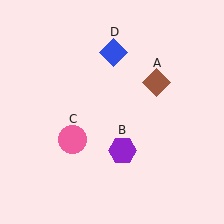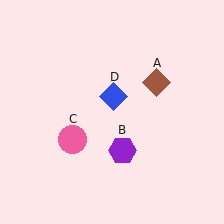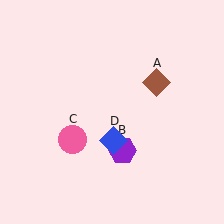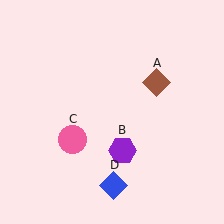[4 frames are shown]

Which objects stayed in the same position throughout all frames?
Brown diamond (object A) and purple hexagon (object B) and pink circle (object C) remained stationary.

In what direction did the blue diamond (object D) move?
The blue diamond (object D) moved down.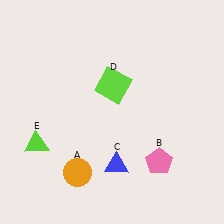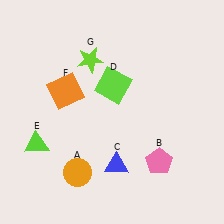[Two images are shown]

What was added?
An orange square (F), a lime star (G) were added in Image 2.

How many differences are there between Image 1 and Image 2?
There are 2 differences between the two images.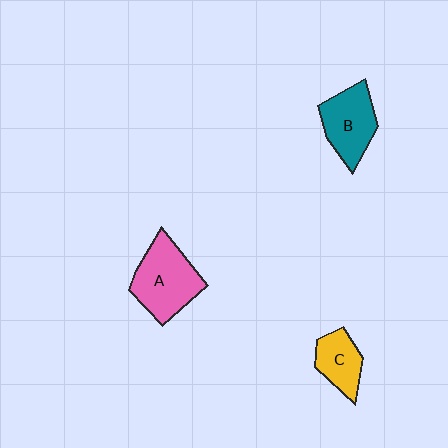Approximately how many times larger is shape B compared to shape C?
Approximately 1.4 times.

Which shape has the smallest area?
Shape C (yellow).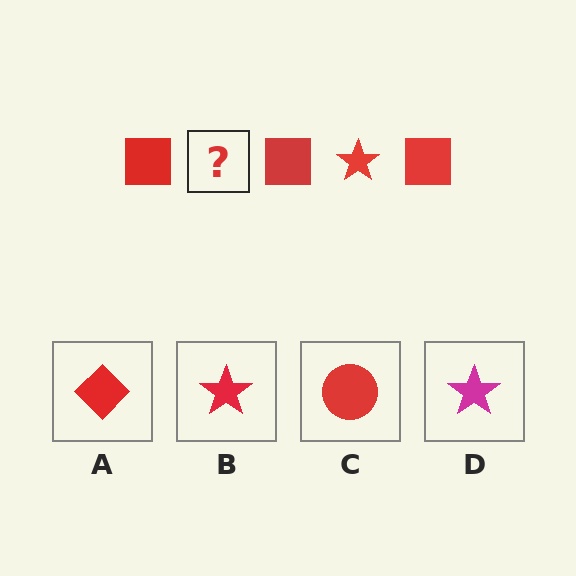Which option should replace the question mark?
Option B.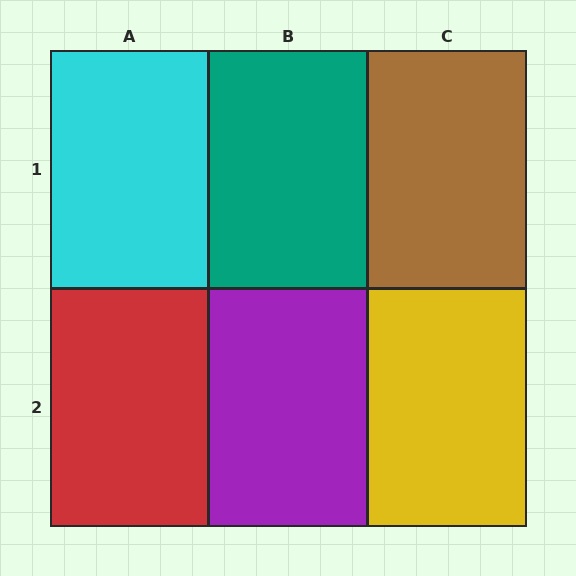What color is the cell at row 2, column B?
Purple.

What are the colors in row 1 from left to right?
Cyan, teal, brown.